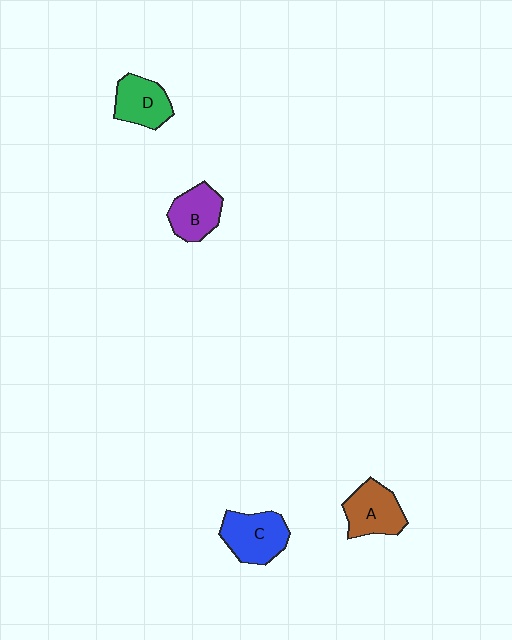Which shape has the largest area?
Shape C (blue).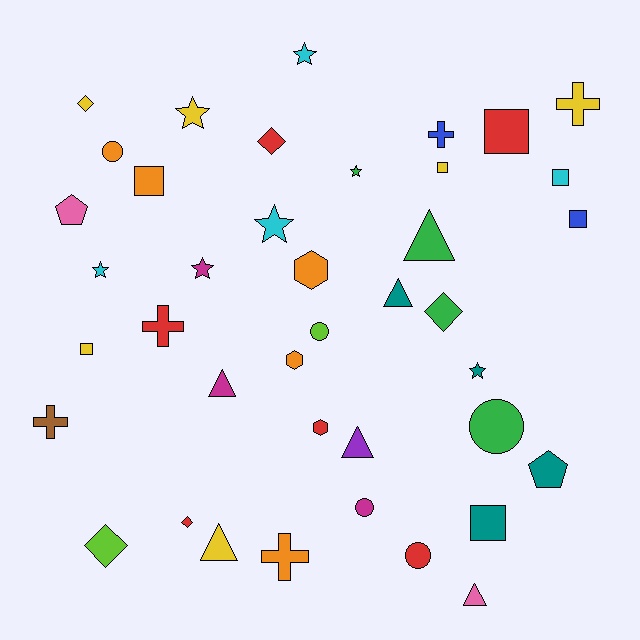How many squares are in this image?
There are 7 squares.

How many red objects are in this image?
There are 6 red objects.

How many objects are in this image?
There are 40 objects.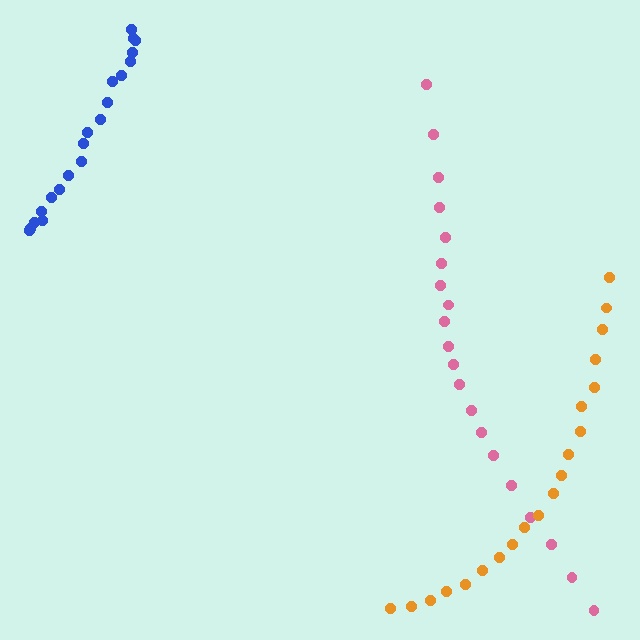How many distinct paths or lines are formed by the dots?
There are 3 distinct paths.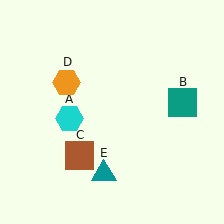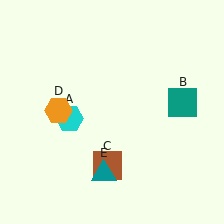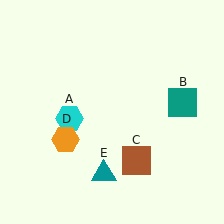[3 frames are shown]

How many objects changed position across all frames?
2 objects changed position: brown square (object C), orange hexagon (object D).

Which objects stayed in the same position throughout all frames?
Cyan hexagon (object A) and teal square (object B) and teal triangle (object E) remained stationary.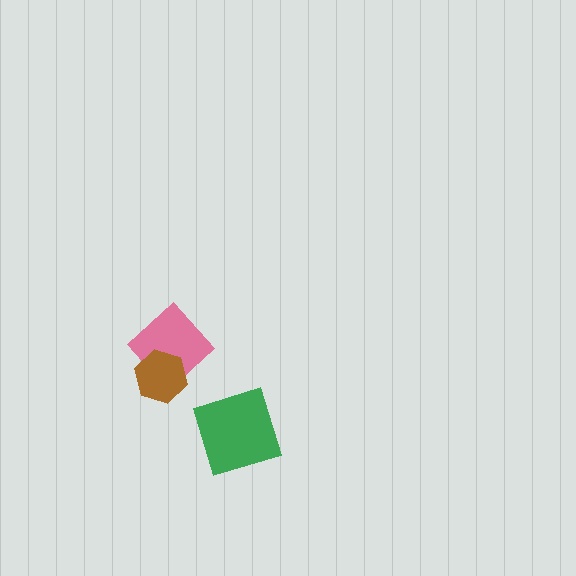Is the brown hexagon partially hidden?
No, no other shape covers it.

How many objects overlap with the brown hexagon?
1 object overlaps with the brown hexagon.